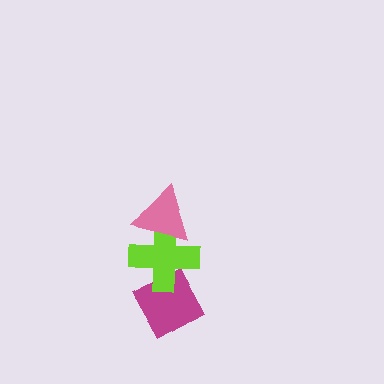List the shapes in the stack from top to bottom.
From top to bottom: the pink triangle, the lime cross, the magenta diamond.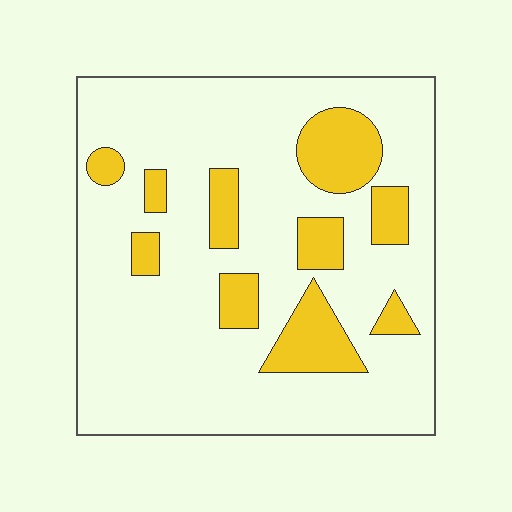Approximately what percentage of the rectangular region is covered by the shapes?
Approximately 20%.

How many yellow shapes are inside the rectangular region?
10.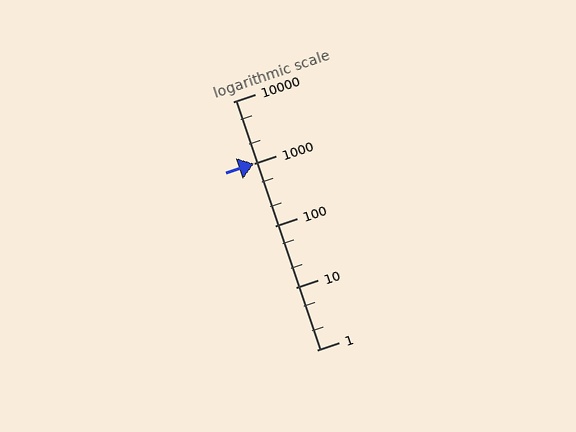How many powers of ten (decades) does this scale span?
The scale spans 4 decades, from 1 to 10000.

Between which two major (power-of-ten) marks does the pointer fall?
The pointer is between 1000 and 10000.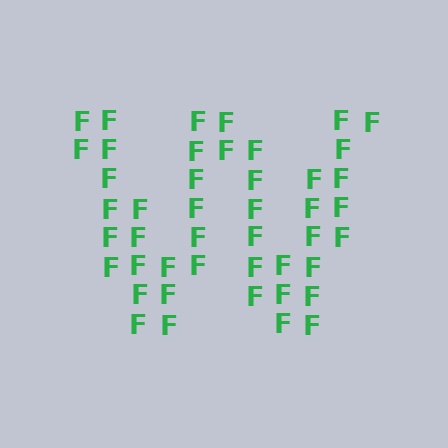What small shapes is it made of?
It is made of small letter F's.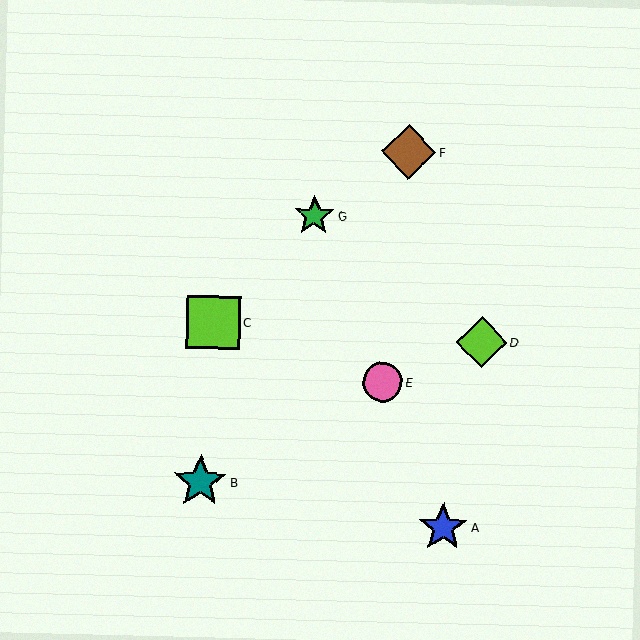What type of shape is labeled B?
Shape B is a teal star.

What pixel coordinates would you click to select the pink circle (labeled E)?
Click at (382, 382) to select the pink circle E.